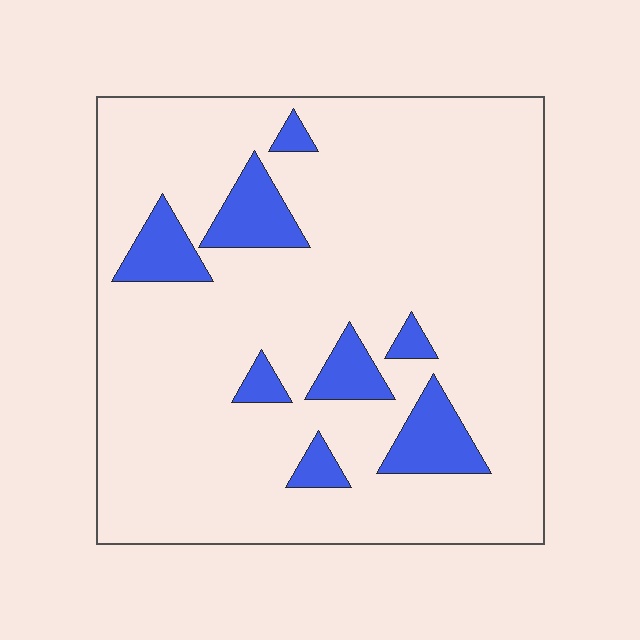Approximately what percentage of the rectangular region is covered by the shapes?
Approximately 15%.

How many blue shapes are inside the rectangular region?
8.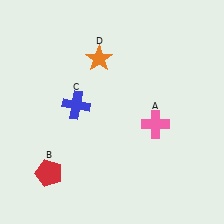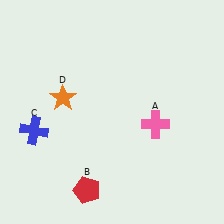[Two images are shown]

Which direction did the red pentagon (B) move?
The red pentagon (B) moved right.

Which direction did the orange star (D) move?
The orange star (D) moved down.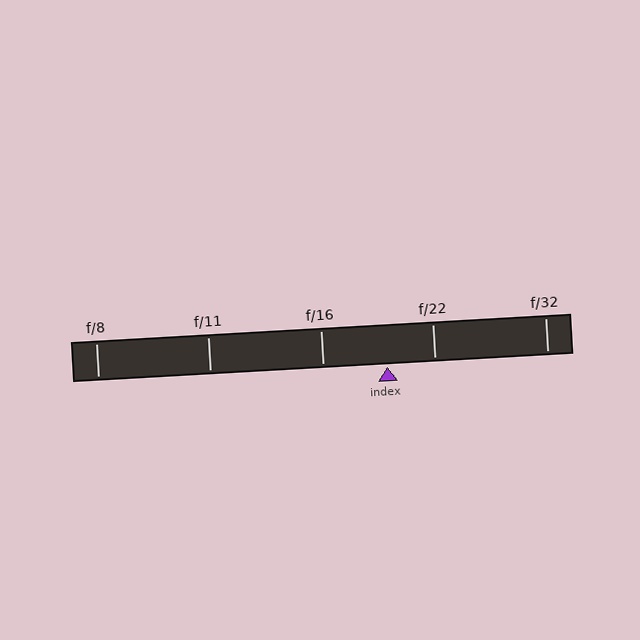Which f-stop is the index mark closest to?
The index mark is closest to f/22.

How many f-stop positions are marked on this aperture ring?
There are 5 f-stop positions marked.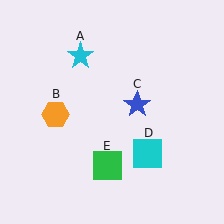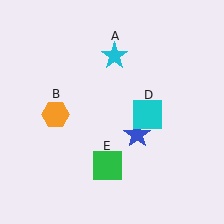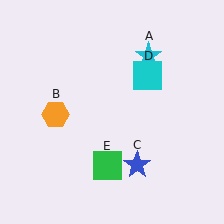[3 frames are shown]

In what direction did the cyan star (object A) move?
The cyan star (object A) moved right.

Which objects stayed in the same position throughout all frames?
Orange hexagon (object B) and green square (object E) remained stationary.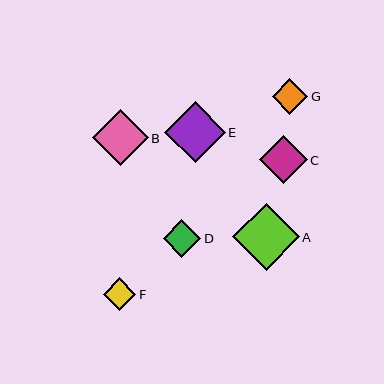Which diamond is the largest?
Diamond A is the largest with a size of approximately 67 pixels.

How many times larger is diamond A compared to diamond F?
Diamond A is approximately 2.0 times the size of diamond F.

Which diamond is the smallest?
Diamond F is the smallest with a size of approximately 33 pixels.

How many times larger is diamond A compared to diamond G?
Diamond A is approximately 1.9 times the size of diamond G.